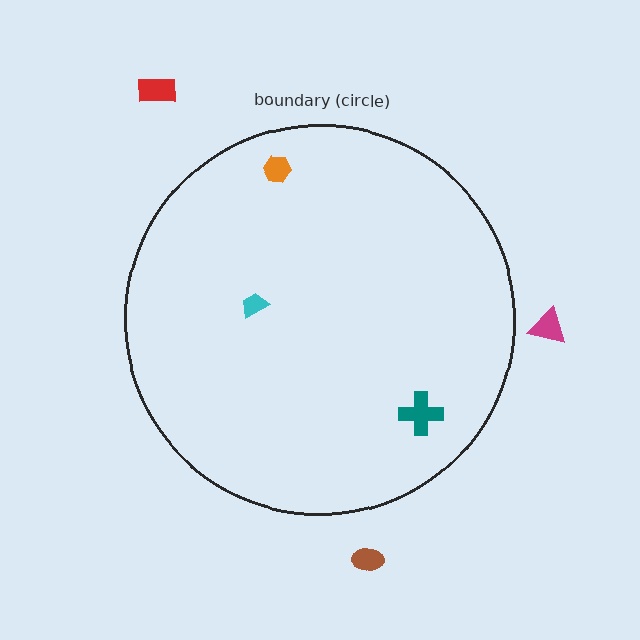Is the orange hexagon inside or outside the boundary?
Inside.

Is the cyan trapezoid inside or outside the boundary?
Inside.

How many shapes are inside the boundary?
3 inside, 3 outside.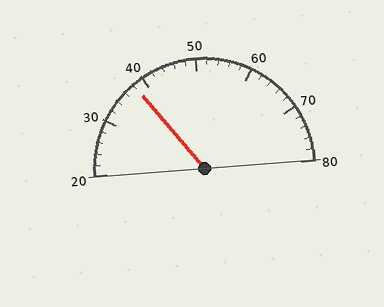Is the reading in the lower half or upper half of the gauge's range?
The reading is in the lower half of the range (20 to 80).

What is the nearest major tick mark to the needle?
The nearest major tick mark is 40.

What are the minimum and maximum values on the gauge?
The gauge ranges from 20 to 80.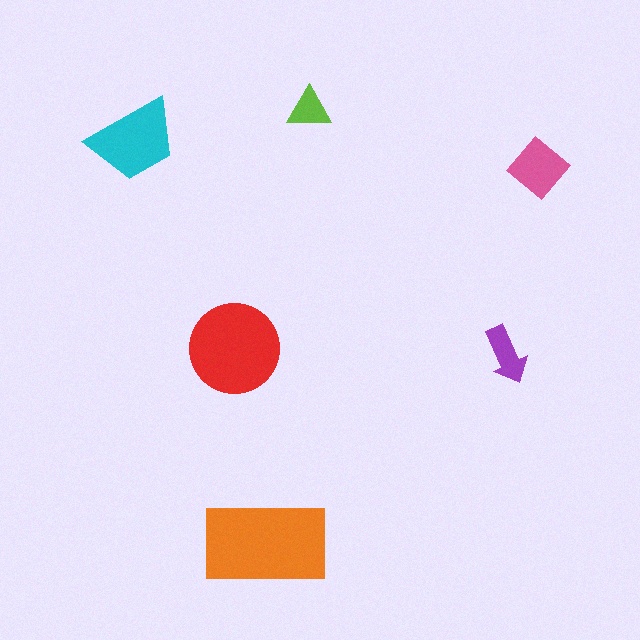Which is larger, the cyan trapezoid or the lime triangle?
The cyan trapezoid.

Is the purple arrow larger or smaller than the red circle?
Smaller.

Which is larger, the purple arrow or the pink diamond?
The pink diamond.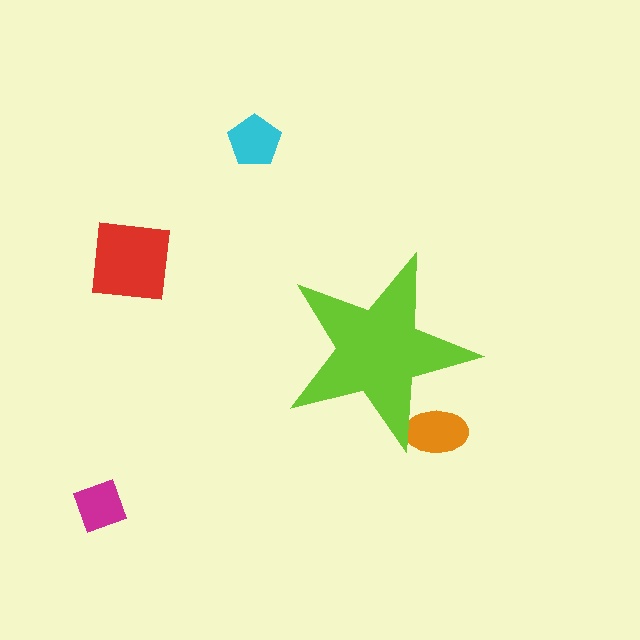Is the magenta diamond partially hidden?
No, the magenta diamond is fully visible.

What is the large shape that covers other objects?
A lime star.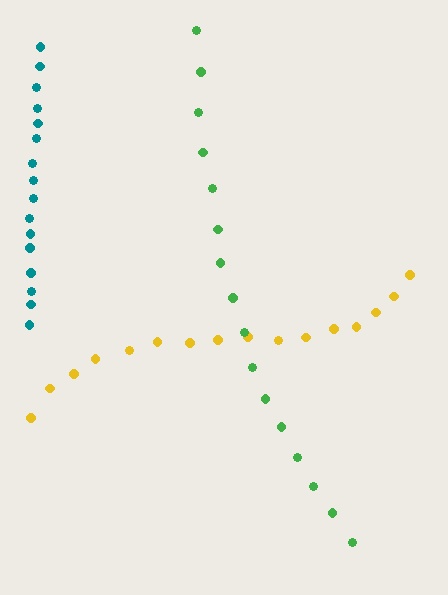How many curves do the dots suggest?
There are 3 distinct paths.